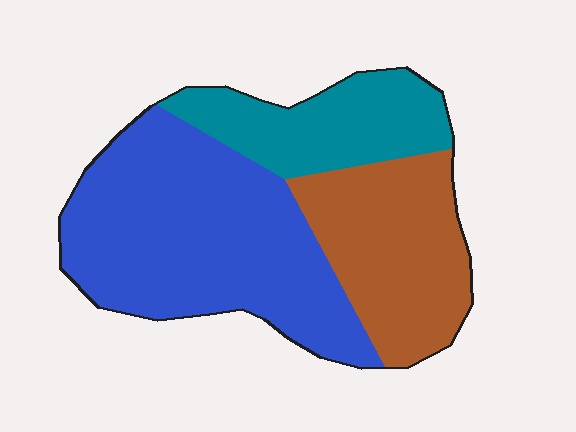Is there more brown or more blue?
Blue.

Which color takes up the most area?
Blue, at roughly 50%.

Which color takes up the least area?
Teal, at roughly 20%.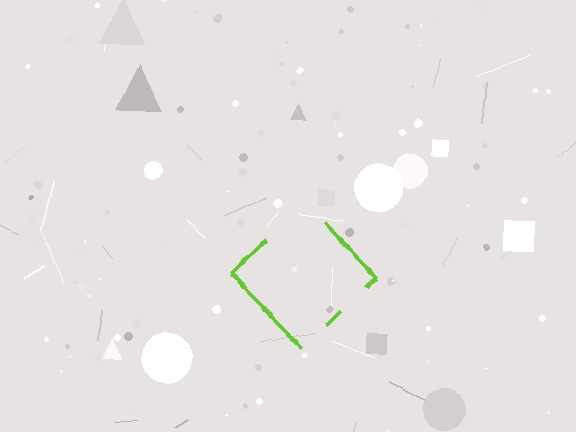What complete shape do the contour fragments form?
The contour fragments form a diamond.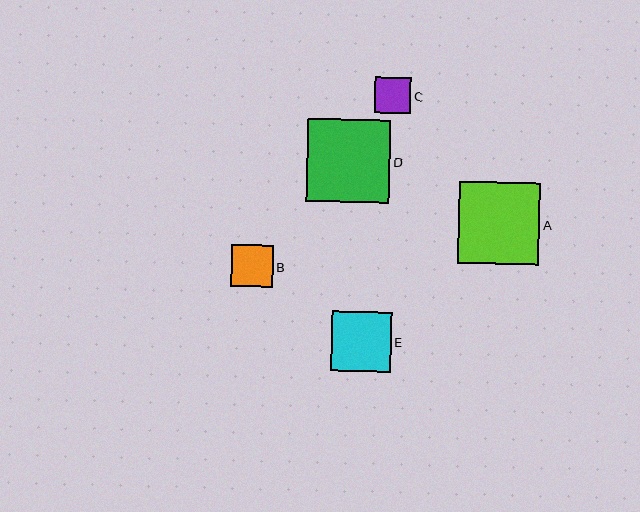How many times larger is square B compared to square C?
Square B is approximately 1.2 times the size of square C.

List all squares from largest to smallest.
From largest to smallest: D, A, E, B, C.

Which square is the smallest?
Square C is the smallest with a size of approximately 36 pixels.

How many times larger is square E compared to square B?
Square E is approximately 1.4 times the size of square B.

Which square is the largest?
Square D is the largest with a size of approximately 83 pixels.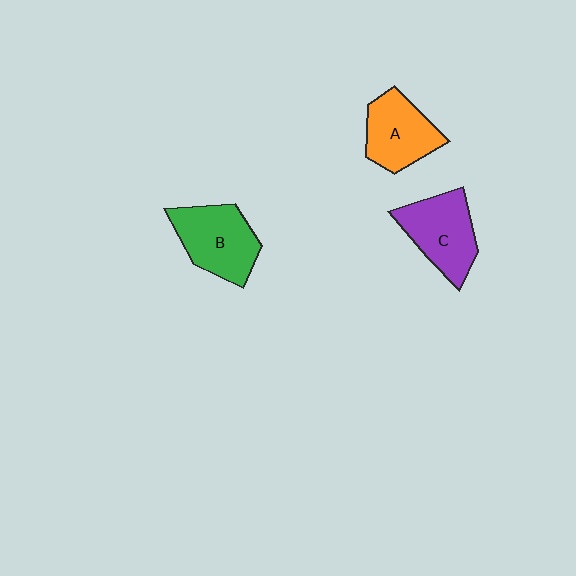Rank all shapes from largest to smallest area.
From largest to smallest: B (green), C (purple), A (orange).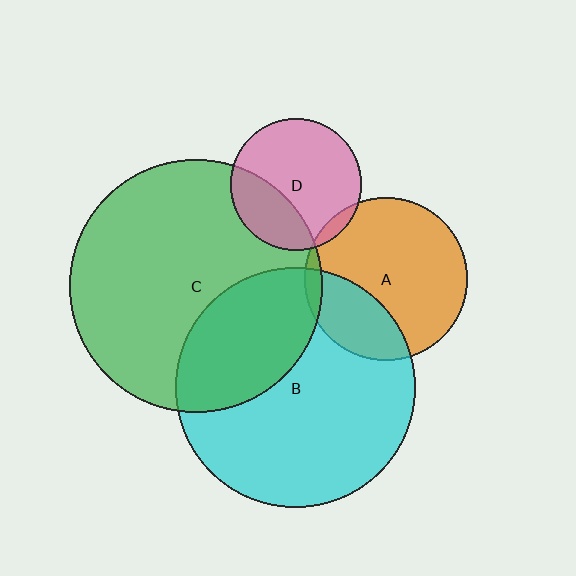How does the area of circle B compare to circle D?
Approximately 3.3 times.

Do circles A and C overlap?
Yes.